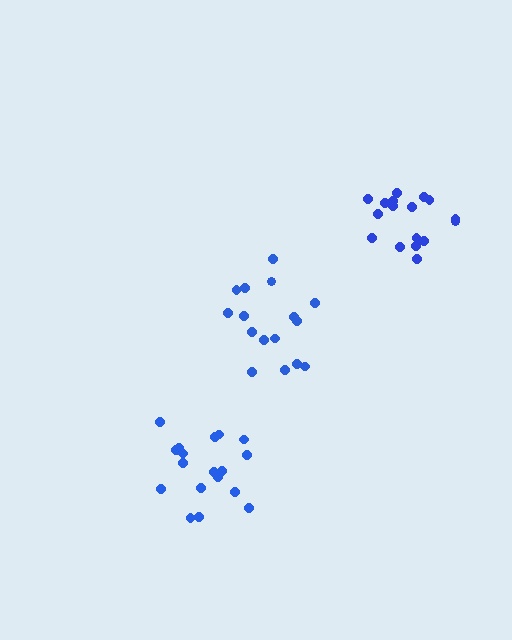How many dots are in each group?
Group 1: 18 dots, Group 2: 16 dots, Group 3: 17 dots (51 total).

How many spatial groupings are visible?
There are 3 spatial groupings.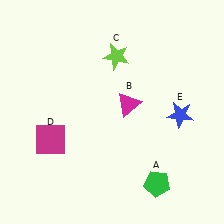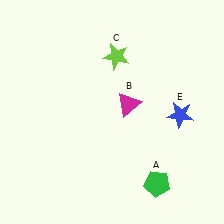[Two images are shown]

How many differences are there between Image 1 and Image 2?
There is 1 difference between the two images.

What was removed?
The magenta square (D) was removed in Image 2.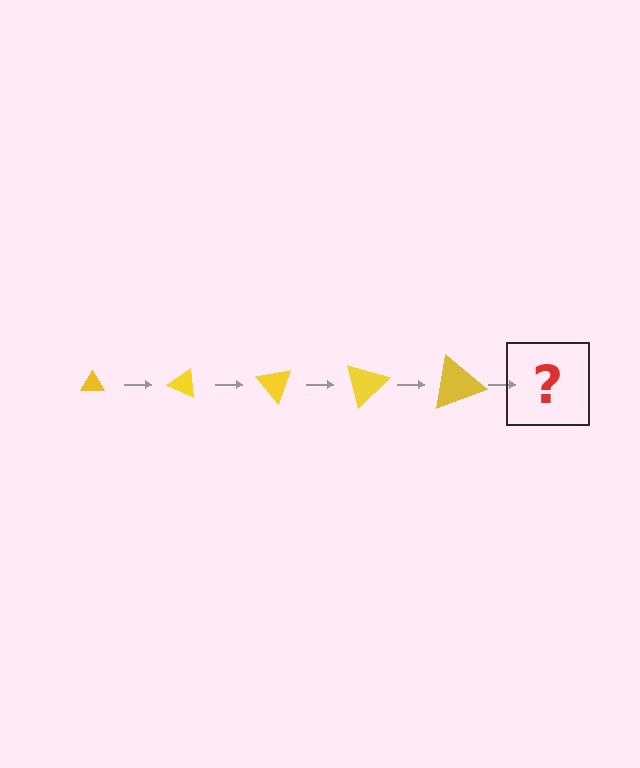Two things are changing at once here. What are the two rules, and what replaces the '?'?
The two rules are that the triangle grows larger each step and it rotates 25 degrees each step. The '?' should be a triangle, larger than the previous one and rotated 125 degrees from the start.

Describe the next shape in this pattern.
It should be a triangle, larger than the previous one and rotated 125 degrees from the start.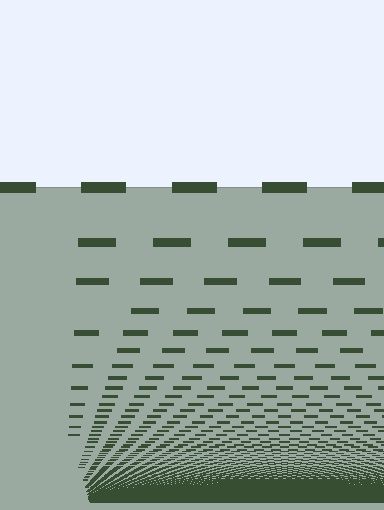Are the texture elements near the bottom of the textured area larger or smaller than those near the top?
Smaller. The gradient is inverted — elements near the bottom are smaller and denser.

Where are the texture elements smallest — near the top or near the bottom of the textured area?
Near the bottom.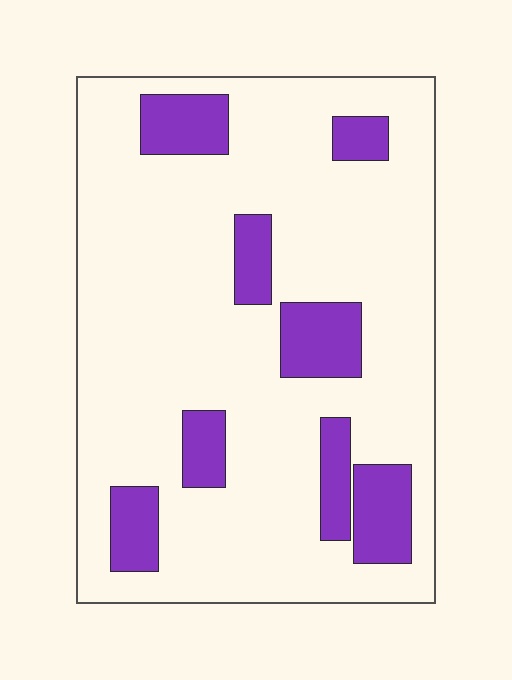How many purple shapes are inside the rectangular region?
8.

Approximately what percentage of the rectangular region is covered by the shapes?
Approximately 20%.